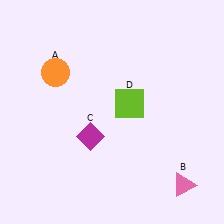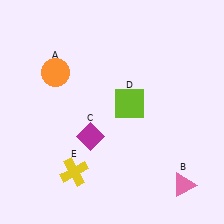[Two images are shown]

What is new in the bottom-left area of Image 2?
A yellow cross (E) was added in the bottom-left area of Image 2.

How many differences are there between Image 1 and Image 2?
There is 1 difference between the two images.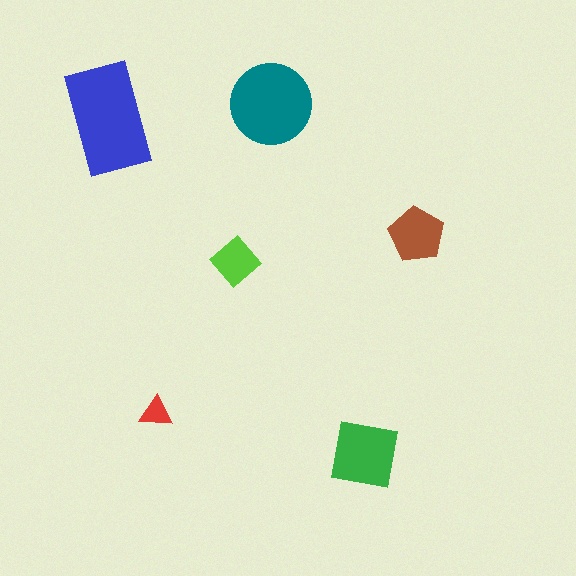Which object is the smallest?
The red triangle.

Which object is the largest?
The blue rectangle.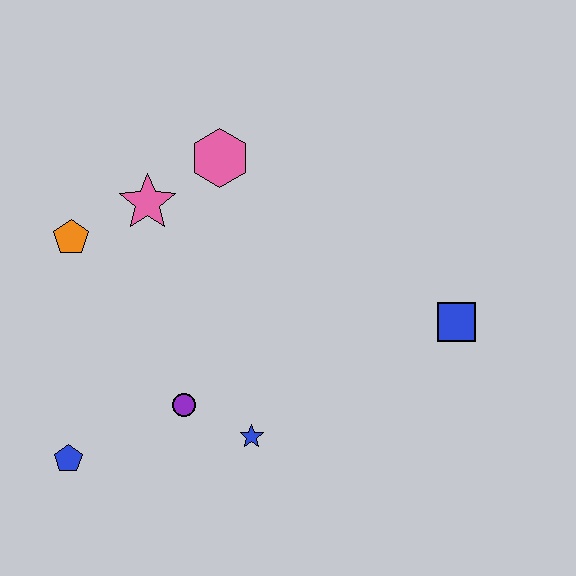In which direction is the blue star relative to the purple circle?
The blue star is to the right of the purple circle.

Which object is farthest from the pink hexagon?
The blue pentagon is farthest from the pink hexagon.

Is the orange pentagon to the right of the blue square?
No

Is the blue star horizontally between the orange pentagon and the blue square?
Yes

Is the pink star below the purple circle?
No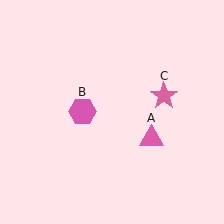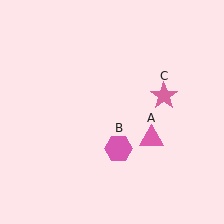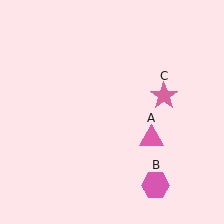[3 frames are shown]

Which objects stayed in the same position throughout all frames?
Pink triangle (object A) and pink star (object C) remained stationary.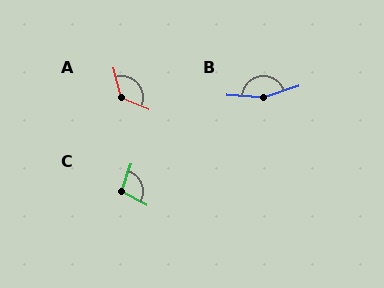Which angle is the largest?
B, at approximately 158 degrees.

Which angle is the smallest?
C, at approximately 98 degrees.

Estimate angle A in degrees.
Approximately 126 degrees.